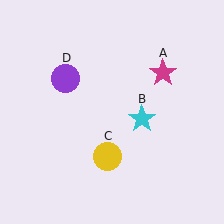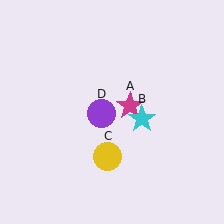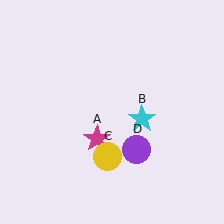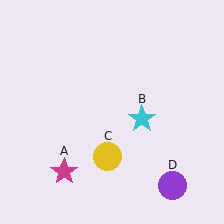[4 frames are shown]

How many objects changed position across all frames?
2 objects changed position: magenta star (object A), purple circle (object D).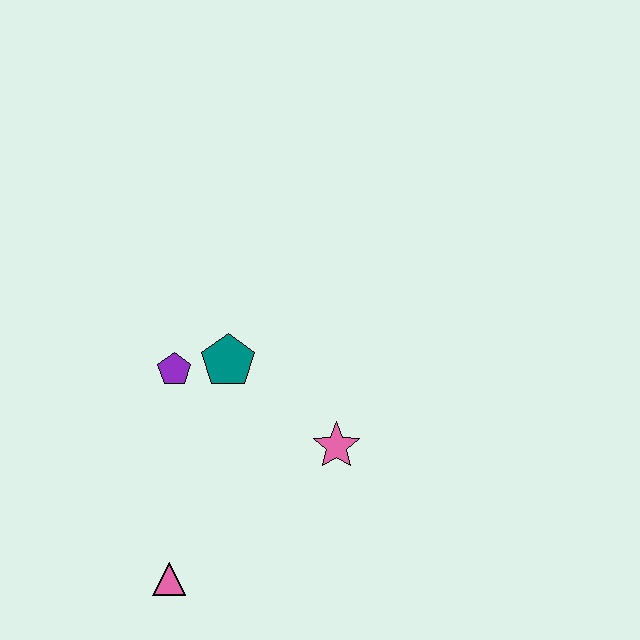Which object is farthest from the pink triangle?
The teal pentagon is farthest from the pink triangle.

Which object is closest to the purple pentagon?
The teal pentagon is closest to the purple pentagon.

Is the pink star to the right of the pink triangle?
Yes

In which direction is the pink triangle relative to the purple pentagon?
The pink triangle is below the purple pentagon.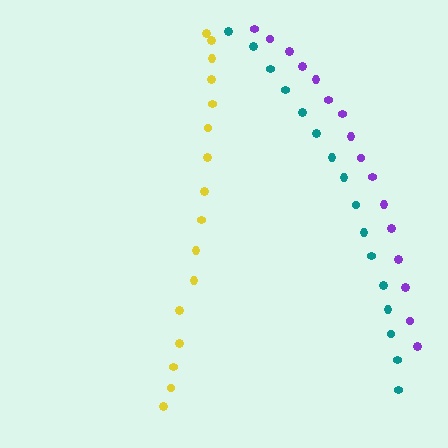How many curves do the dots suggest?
There are 3 distinct paths.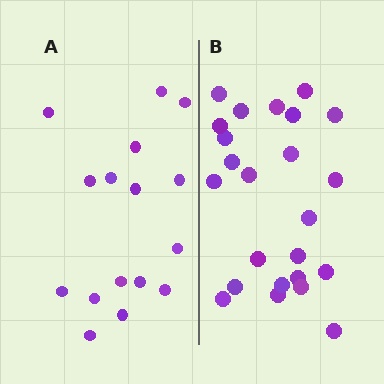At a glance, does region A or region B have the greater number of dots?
Region B (the right region) has more dots.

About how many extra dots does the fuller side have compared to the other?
Region B has roughly 8 or so more dots than region A.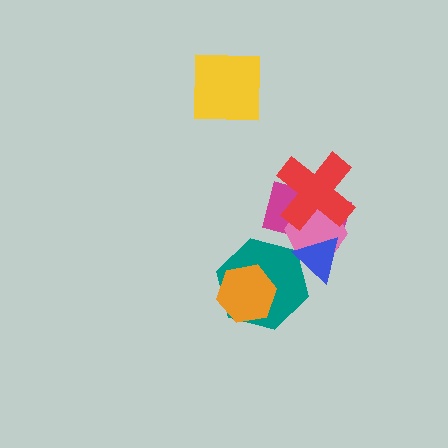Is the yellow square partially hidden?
No, no other shape covers it.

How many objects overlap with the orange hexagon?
1 object overlaps with the orange hexagon.